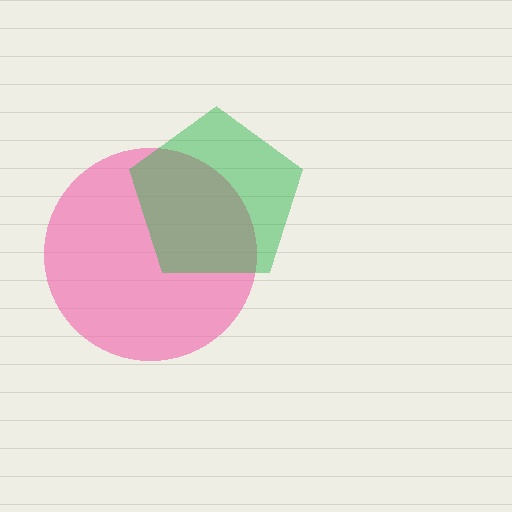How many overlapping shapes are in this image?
There are 2 overlapping shapes in the image.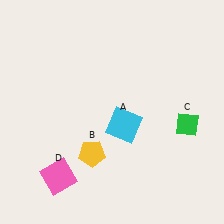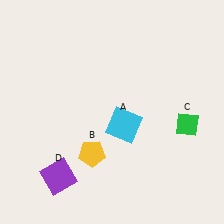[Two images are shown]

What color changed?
The square (D) changed from pink in Image 1 to purple in Image 2.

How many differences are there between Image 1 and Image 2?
There is 1 difference between the two images.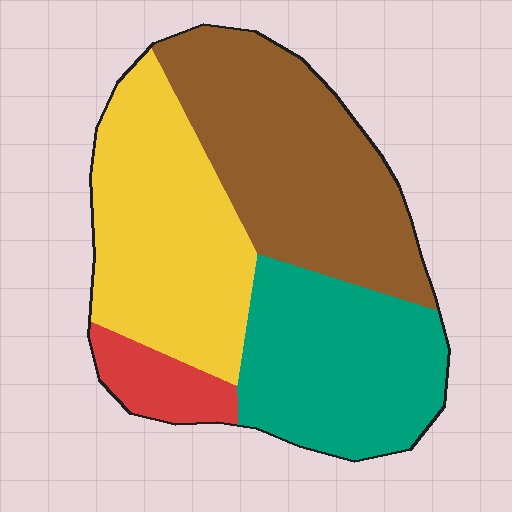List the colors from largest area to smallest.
From largest to smallest: brown, yellow, teal, red.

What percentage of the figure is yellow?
Yellow covers 31% of the figure.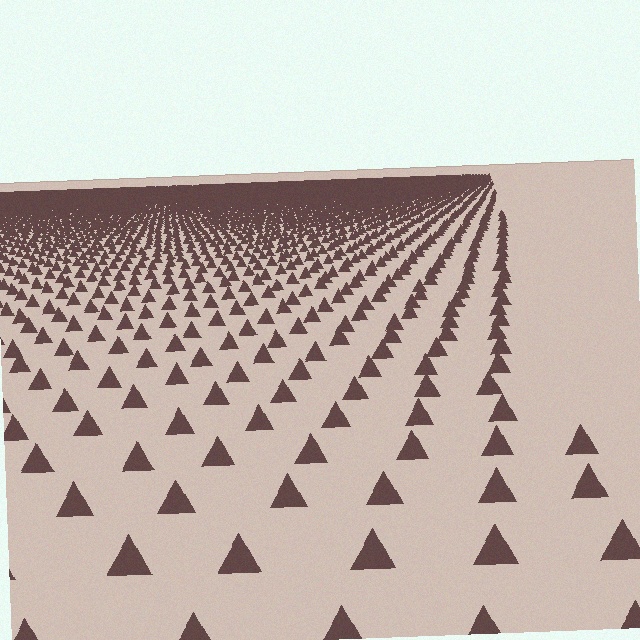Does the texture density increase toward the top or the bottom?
Density increases toward the top.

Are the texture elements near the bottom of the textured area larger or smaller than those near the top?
Larger. Near the bottom, elements are closer to the viewer and appear at a bigger on-screen size.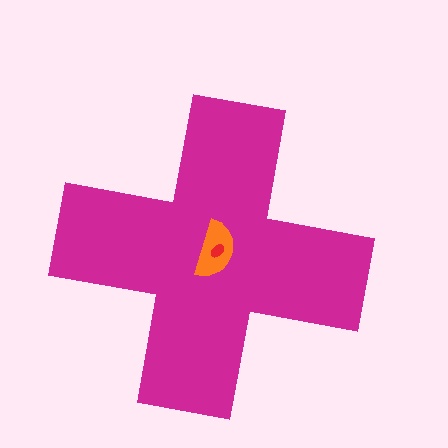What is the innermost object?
The red ellipse.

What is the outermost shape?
The magenta cross.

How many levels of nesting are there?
3.